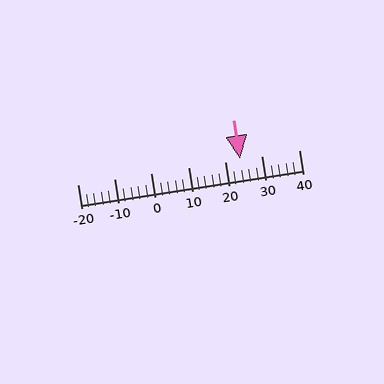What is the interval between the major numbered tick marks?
The major tick marks are spaced 10 units apart.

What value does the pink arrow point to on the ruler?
The pink arrow points to approximately 24.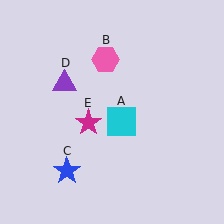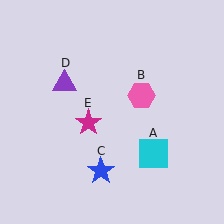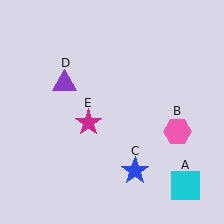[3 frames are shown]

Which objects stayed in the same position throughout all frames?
Purple triangle (object D) and magenta star (object E) remained stationary.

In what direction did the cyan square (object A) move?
The cyan square (object A) moved down and to the right.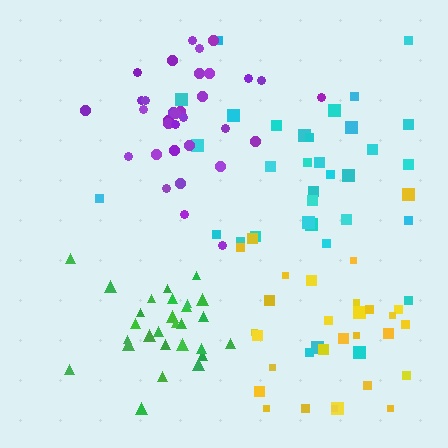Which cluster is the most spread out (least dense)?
Yellow.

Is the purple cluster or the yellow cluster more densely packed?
Purple.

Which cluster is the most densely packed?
Green.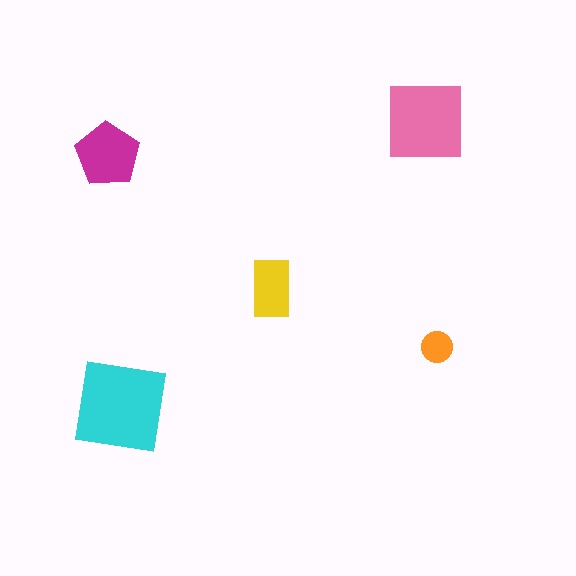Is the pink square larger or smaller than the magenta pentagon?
Larger.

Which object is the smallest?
The orange circle.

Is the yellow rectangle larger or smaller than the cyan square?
Smaller.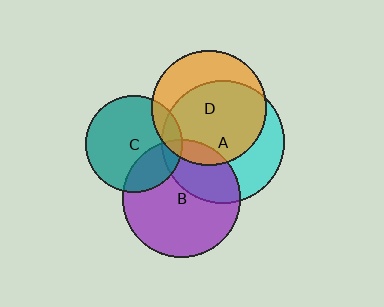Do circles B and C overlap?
Yes.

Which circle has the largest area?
Circle A (cyan).